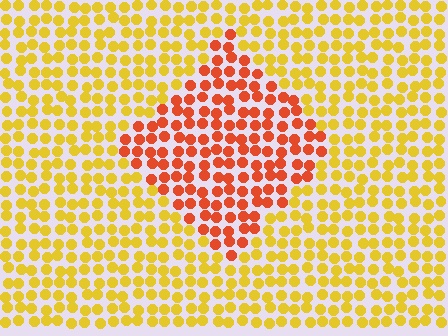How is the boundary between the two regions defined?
The boundary is defined purely by a slight shift in hue (about 40 degrees). Spacing, size, and orientation are identical on both sides.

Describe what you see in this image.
The image is filled with small yellow elements in a uniform arrangement. A diamond-shaped region is visible where the elements are tinted to a slightly different hue, forming a subtle color boundary.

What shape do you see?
I see a diamond.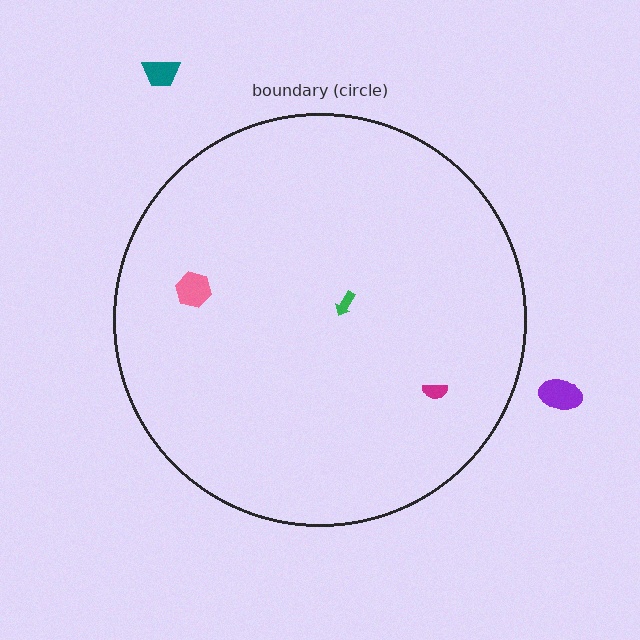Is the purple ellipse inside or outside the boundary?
Outside.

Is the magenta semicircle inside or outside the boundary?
Inside.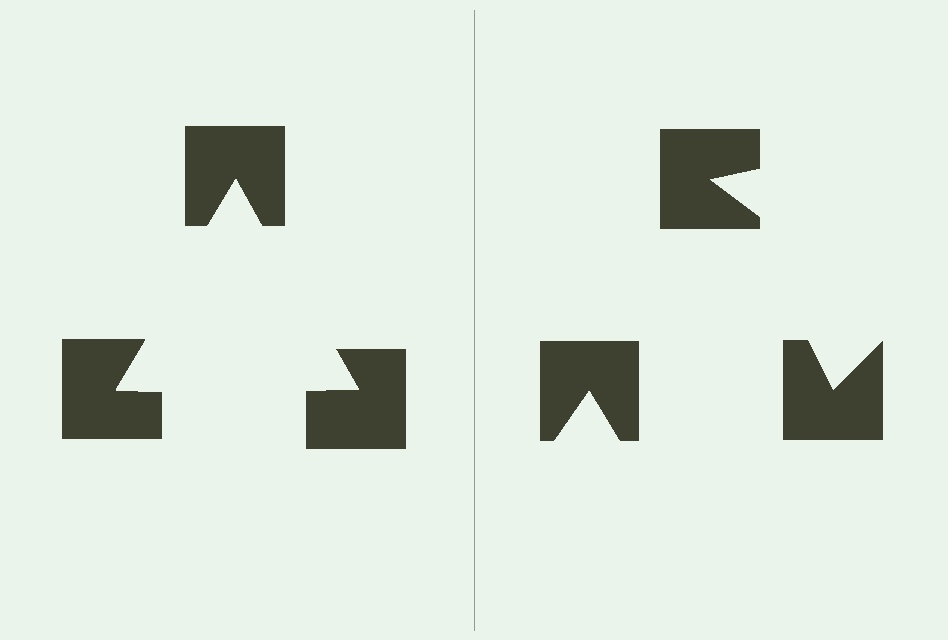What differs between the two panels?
The notched squares are positioned identically on both sides; only the wedge orientations differ. On the left they align to a triangle; on the right they are misaligned.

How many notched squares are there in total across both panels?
6 — 3 on each side.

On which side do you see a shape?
An illusory triangle appears on the left side. On the right side the wedge cuts are rotated, so no coherent shape forms.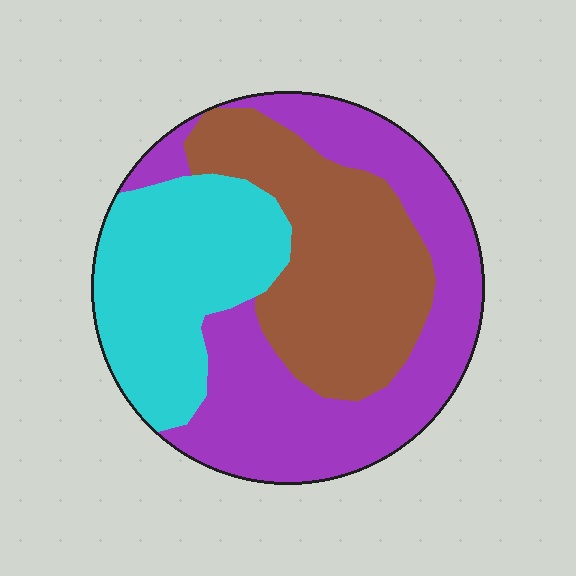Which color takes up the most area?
Purple, at roughly 40%.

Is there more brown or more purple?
Purple.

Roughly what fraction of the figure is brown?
Brown takes up about one third (1/3) of the figure.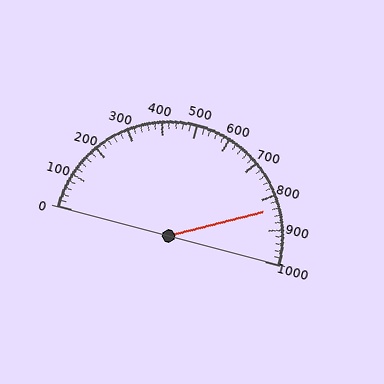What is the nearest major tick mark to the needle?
The nearest major tick mark is 800.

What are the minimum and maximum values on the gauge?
The gauge ranges from 0 to 1000.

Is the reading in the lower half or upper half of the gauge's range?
The reading is in the upper half of the range (0 to 1000).